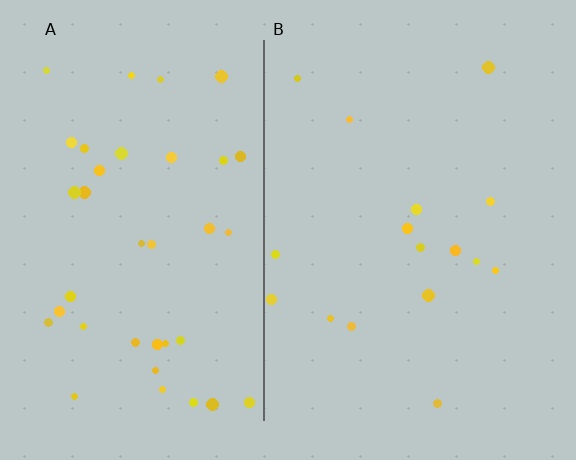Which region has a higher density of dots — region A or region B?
A (the left).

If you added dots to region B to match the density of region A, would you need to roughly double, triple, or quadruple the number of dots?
Approximately double.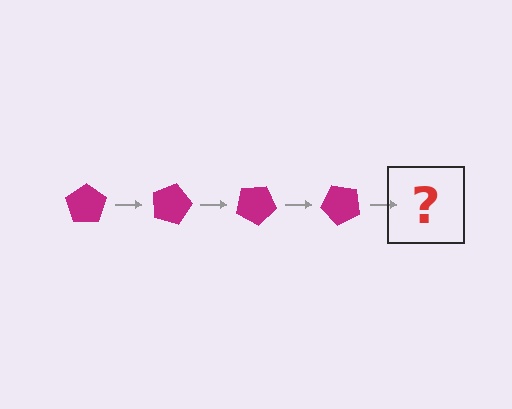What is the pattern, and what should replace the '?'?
The pattern is that the pentagon rotates 15 degrees each step. The '?' should be a magenta pentagon rotated 60 degrees.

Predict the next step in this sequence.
The next step is a magenta pentagon rotated 60 degrees.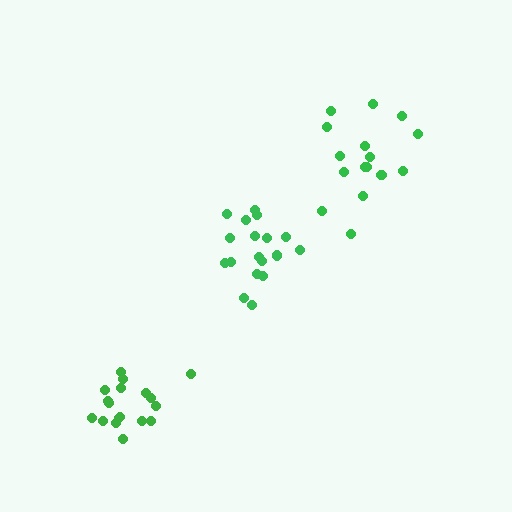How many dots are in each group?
Group 1: 18 dots, Group 2: 18 dots, Group 3: 16 dots (52 total).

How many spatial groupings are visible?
There are 3 spatial groupings.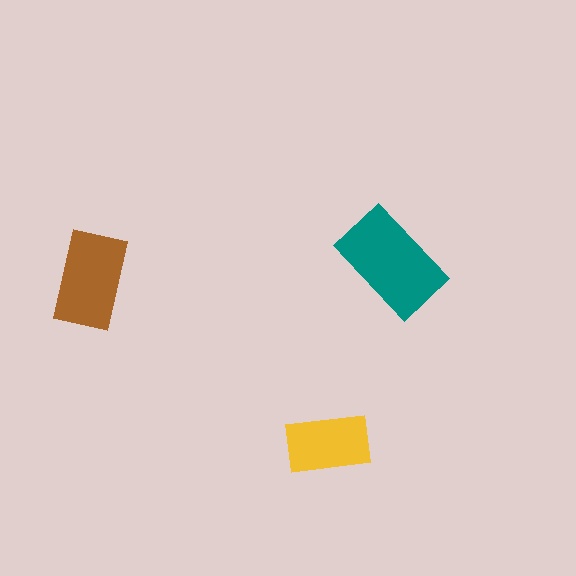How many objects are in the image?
There are 3 objects in the image.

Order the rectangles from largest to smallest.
the teal one, the brown one, the yellow one.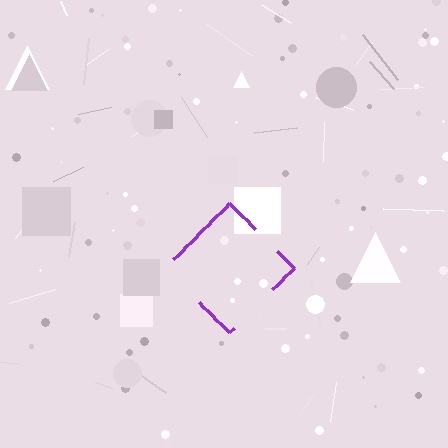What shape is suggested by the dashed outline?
The dashed outline suggests a diamond.